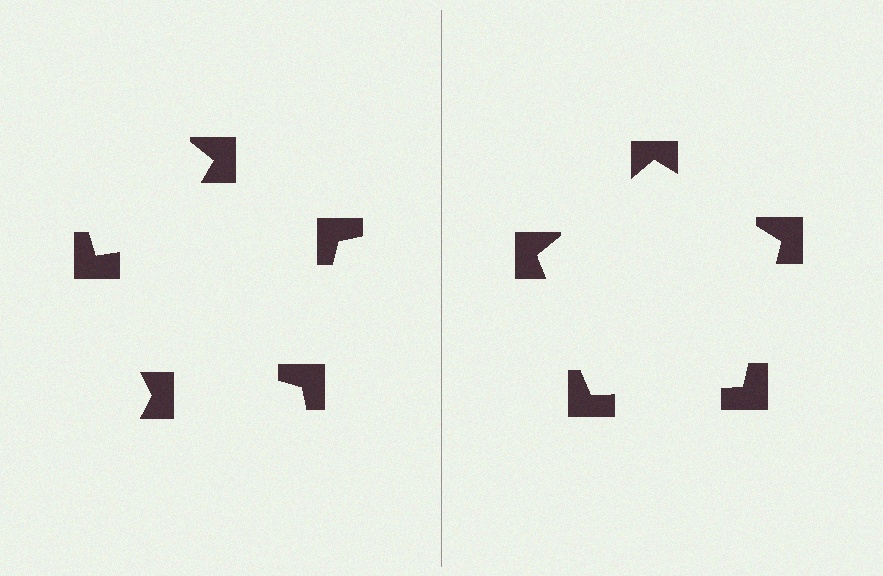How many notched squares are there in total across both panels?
10 — 5 on each side.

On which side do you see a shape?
An illusory pentagon appears on the right side. On the left side the wedge cuts are rotated, so no coherent shape forms.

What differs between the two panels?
The notched squares are positioned identically on both sides; only the wedge orientations differ. On the right they align to a pentagon; on the left they are misaligned.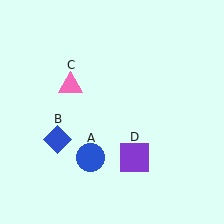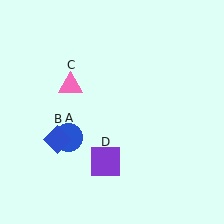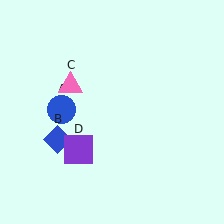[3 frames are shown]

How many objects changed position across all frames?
2 objects changed position: blue circle (object A), purple square (object D).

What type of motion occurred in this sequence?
The blue circle (object A), purple square (object D) rotated clockwise around the center of the scene.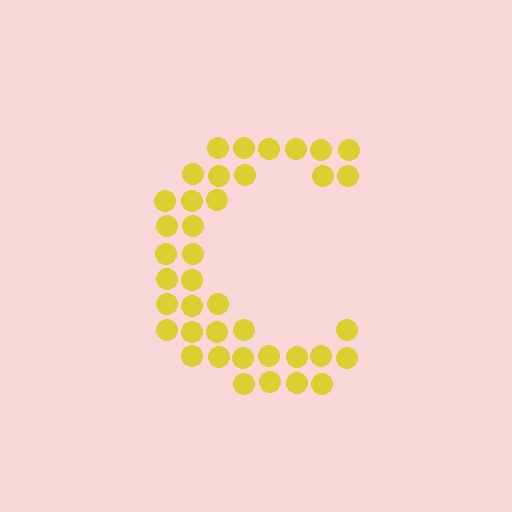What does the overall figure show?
The overall figure shows the letter C.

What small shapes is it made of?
It is made of small circles.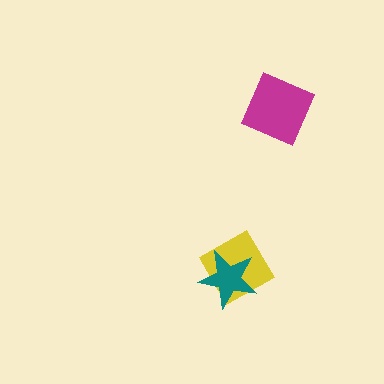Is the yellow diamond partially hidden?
Yes, it is partially covered by another shape.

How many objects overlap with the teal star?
1 object overlaps with the teal star.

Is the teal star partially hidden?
No, no other shape covers it.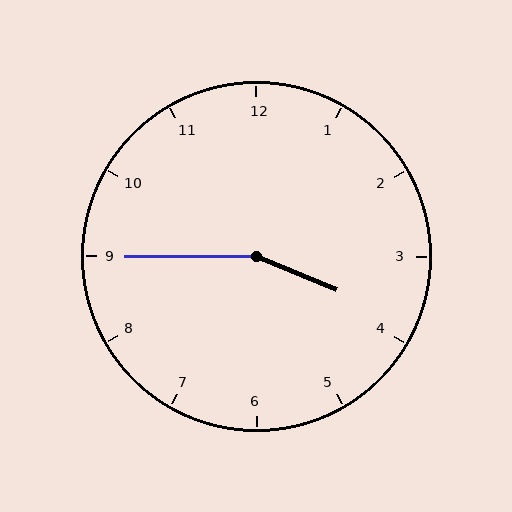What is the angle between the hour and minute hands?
Approximately 158 degrees.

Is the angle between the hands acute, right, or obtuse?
It is obtuse.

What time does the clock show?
3:45.